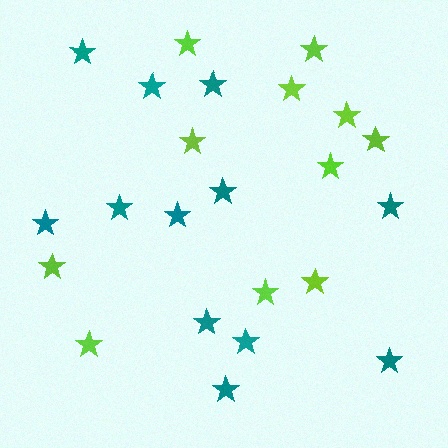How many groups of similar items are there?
There are 2 groups: one group of teal stars (12) and one group of lime stars (11).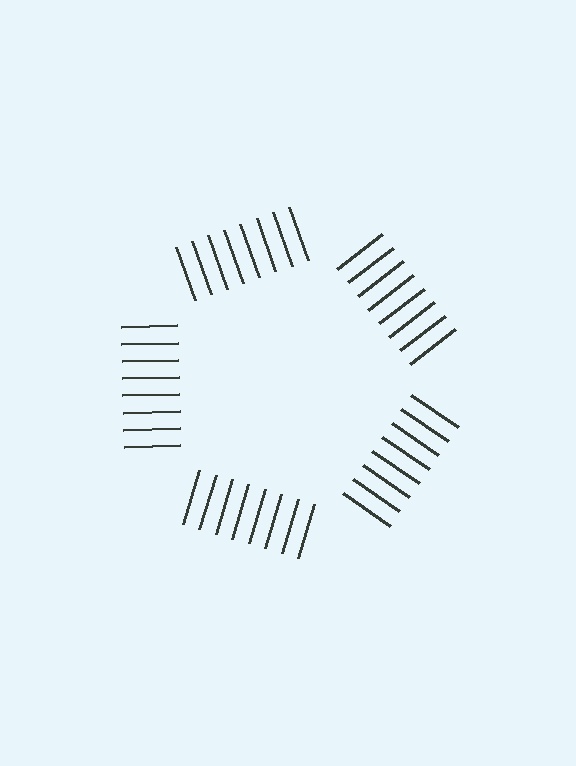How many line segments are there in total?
40 — 8 along each of the 5 edges.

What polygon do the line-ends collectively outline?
An illusory pentagon — the line segments terminate on its edges but no continuous stroke is drawn.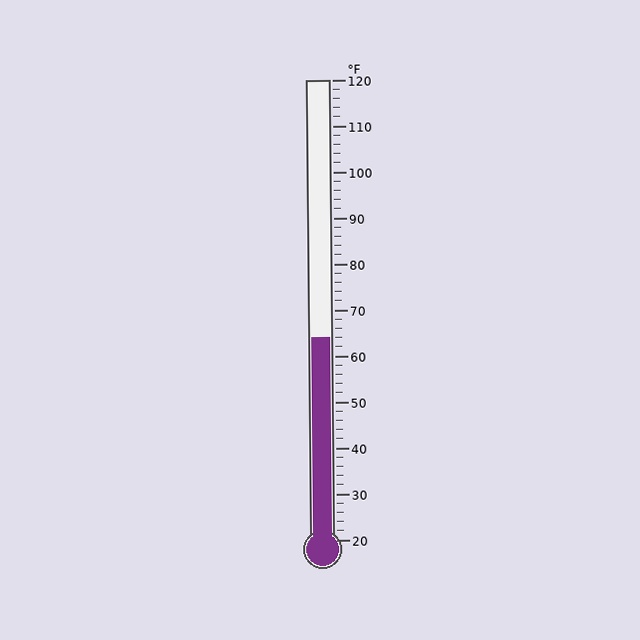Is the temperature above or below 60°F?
The temperature is above 60°F.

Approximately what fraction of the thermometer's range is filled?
The thermometer is filled to approximately 45% of its range.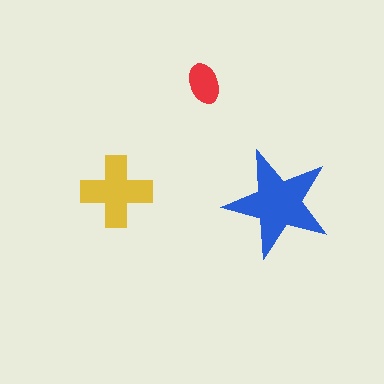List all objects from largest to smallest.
The blue star, the yellow cross, the red ellipse.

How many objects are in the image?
There are 3 objects in the image.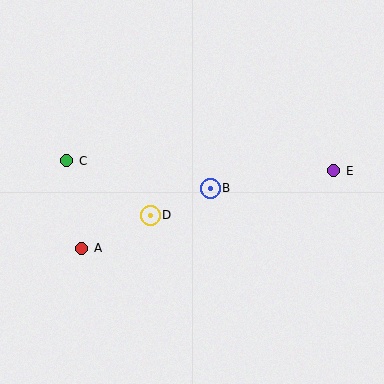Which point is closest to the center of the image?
Point B at (210, 188) is closest to the center.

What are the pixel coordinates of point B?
Point B is at (210, 188).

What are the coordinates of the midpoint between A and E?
The midpoint between A and E is at (208, 209).